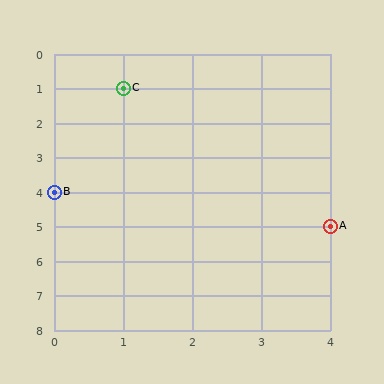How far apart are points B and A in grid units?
Points B and A are 4 columns and 1 row apart (about 4.1 grid units diagonally).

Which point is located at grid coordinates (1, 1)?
Point C is at (1, 1).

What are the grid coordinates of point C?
Point C is at grid coordinates (1, 1).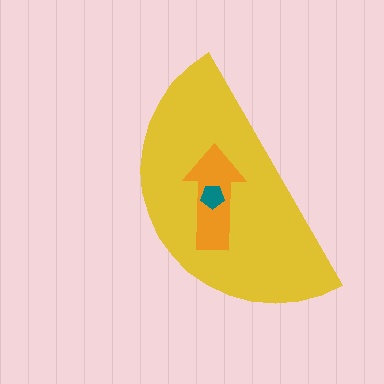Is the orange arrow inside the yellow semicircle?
Yes.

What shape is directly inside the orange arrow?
The teal pentagon.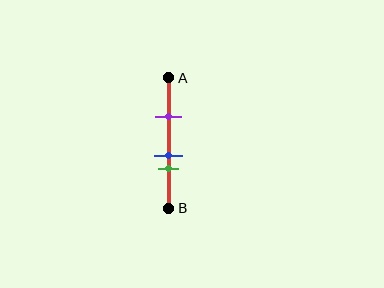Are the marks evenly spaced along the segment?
No, the marks are not evenly spaced.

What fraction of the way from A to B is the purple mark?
The purple mark is approximately 30% (0.3) of the way from A to B.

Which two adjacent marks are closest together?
The blue and green marks are the closest adjacent pair.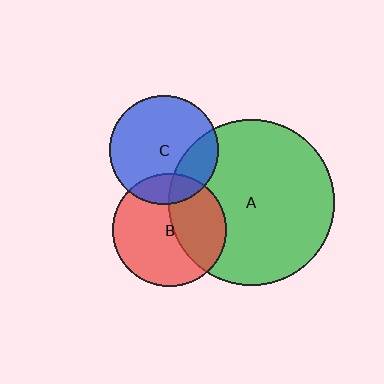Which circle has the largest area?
Circle A (green).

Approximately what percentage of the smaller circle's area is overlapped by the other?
Approximately 40%.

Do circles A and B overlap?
Yes.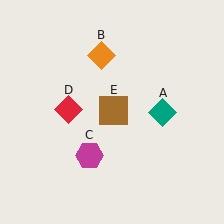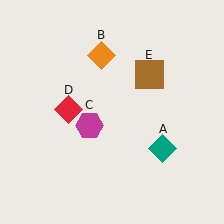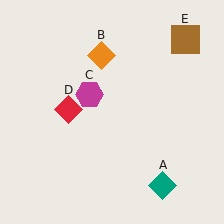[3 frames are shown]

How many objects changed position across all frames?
3 objects changed position: teal diamond (object A), magenta hexagon (object C), brown square (object E).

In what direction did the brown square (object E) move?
The brown square (object E) moved up and to the right.